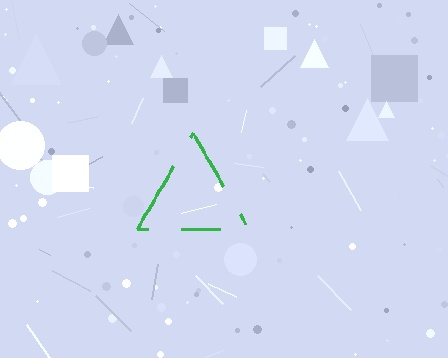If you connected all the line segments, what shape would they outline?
They would outline a triangle.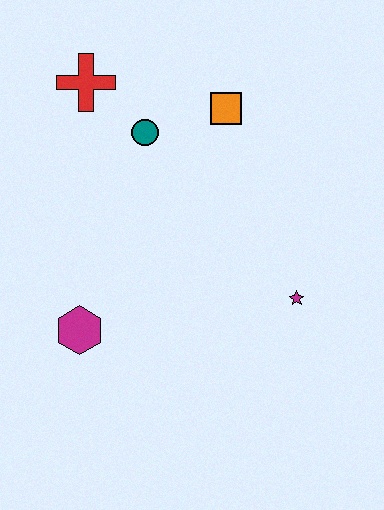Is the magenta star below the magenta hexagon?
No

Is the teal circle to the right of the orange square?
No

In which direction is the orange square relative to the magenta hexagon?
The orange square is above the magenta hexagon.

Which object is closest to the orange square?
The teal circle is closest to the orange square.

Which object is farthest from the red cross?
The magenta star is farthest from the red cross.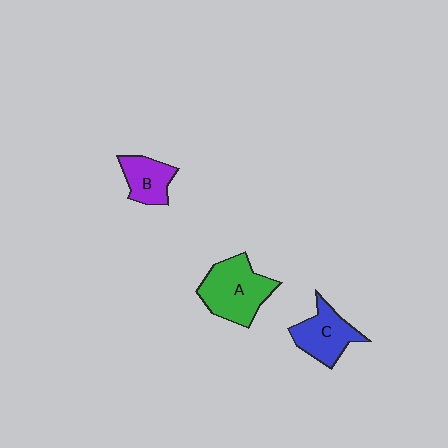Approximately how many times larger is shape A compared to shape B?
Approximately 1.7 times.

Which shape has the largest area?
Shape A (green).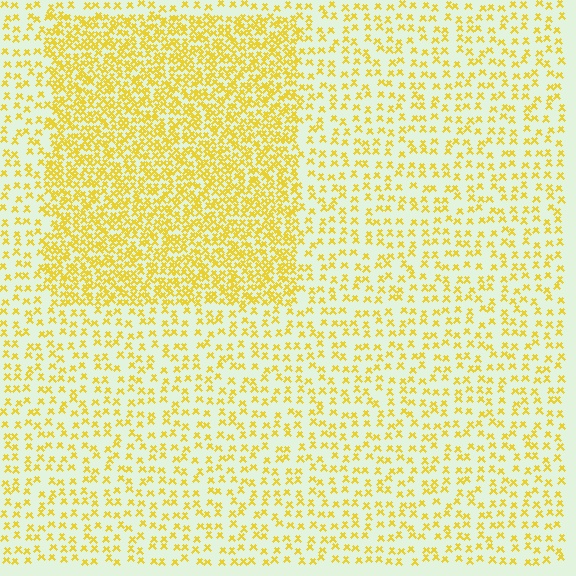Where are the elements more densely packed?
The elements are more densely packed inside the rectangle boundary.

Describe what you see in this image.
The image contains small yellow elements arranged at two different densities. A rectangle-shaped region is visible where the elements are more densely packed than the surrounding area.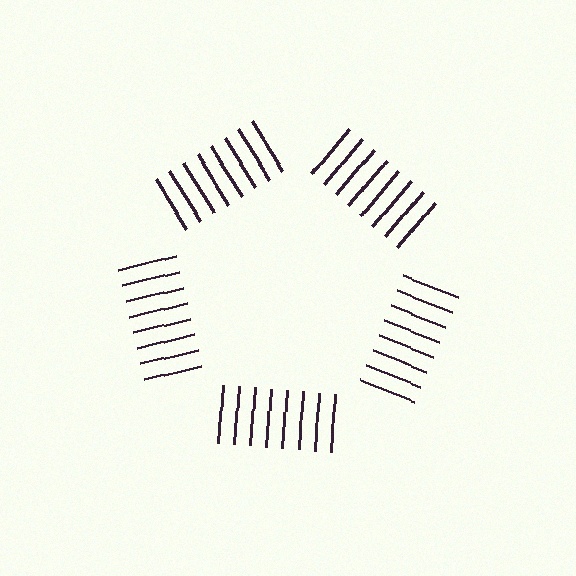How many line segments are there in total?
40 — 8 along each of the 5 edges.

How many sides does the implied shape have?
5 sides — the line-ends trace a pentagon.